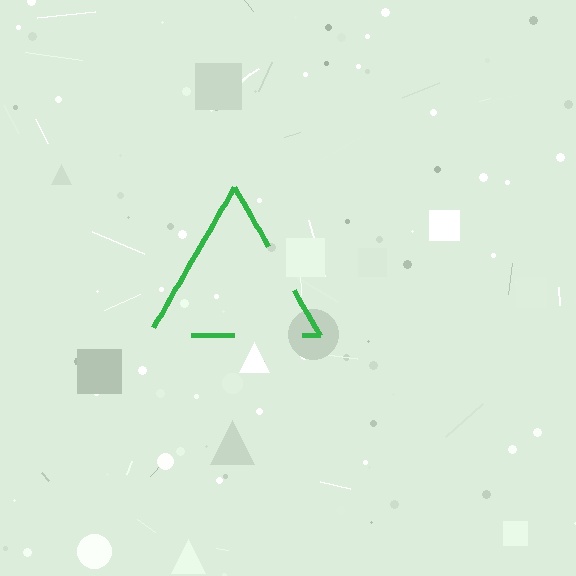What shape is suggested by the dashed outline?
The dashed outline suggests a triangle.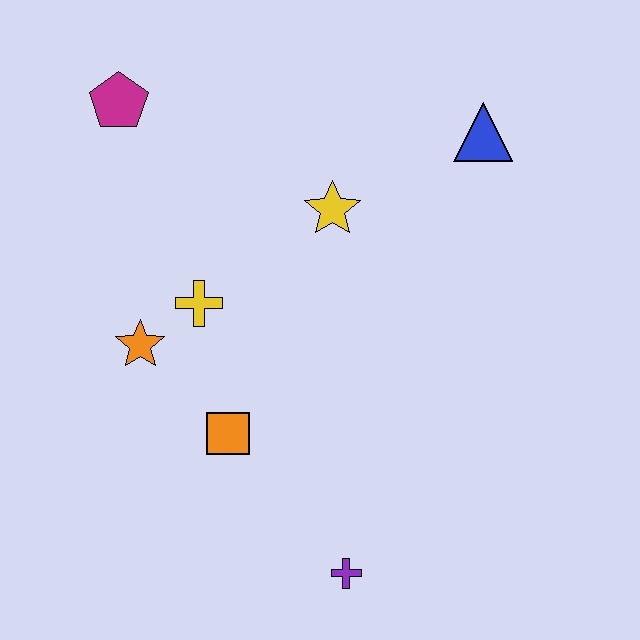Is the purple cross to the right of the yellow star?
Yes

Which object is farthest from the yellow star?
The purple cross is farthest from the yellow star.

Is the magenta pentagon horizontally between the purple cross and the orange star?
No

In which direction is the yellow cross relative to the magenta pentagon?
The yellow cross is below the magenta pentagon.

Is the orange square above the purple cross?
Yes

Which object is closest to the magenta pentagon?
The yellow cross is closest to the magenta pentagon.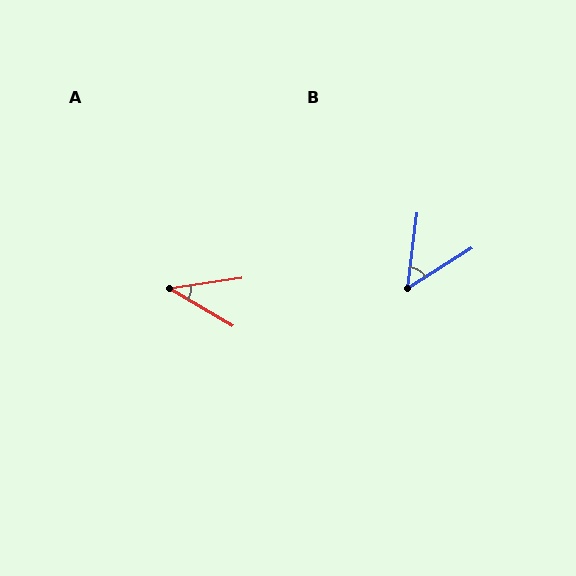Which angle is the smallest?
A, at approximately 39 degrees.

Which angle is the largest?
B, at approximately 51 degrees.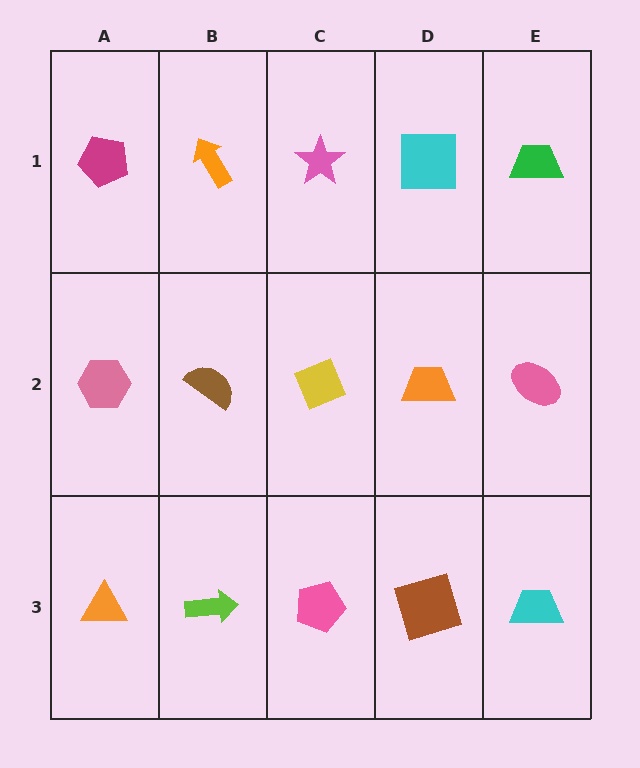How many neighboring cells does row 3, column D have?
3.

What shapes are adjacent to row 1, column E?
A pink ellipse (row 2, column E), a cyan square (row 1, column D).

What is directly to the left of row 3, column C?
A lime arrow.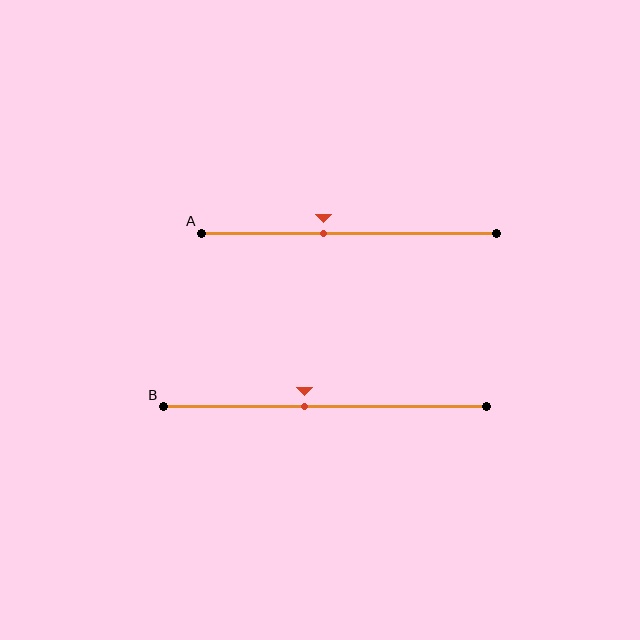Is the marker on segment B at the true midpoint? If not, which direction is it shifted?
No, the marker on segment B is shifted to the left by about 6% of the segment length.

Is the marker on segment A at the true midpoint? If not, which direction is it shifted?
No, the marker on segment A is shifted to the left by about 9% of the segment length.